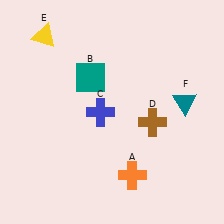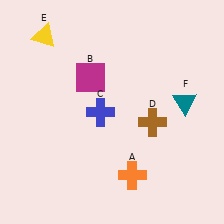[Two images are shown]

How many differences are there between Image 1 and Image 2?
There is 1 difference between the two images.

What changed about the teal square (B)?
In Image 1, B is teal. In Image 2, it changed to magenta.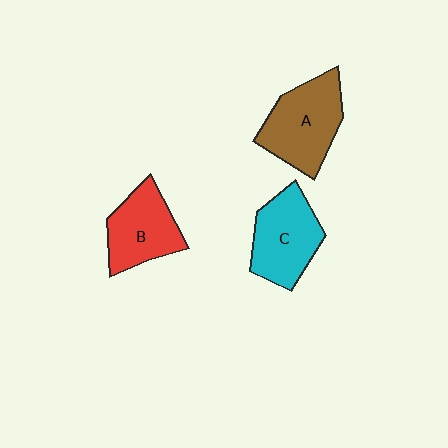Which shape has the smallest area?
Shape B (red).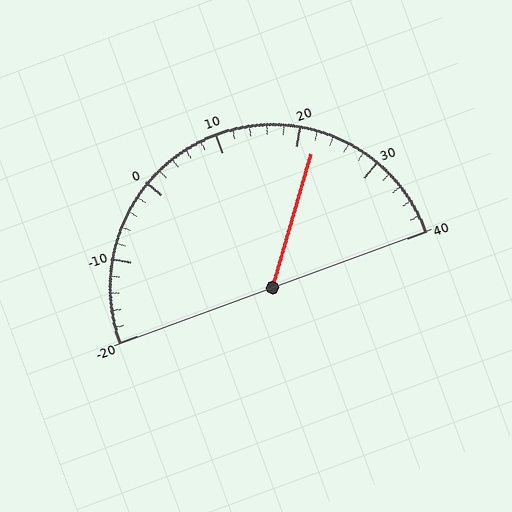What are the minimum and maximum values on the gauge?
The gauge ranges from -20 to 40.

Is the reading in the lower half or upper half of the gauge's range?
The reading is in the upper half of the range (-20 to 40).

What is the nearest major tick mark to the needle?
The nearest major tick mark is 20.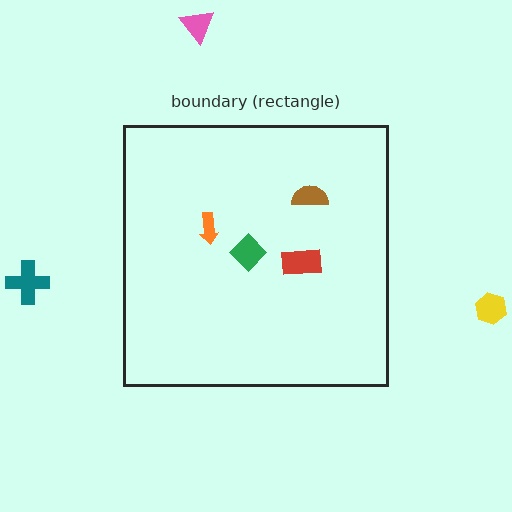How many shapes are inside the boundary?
4 inside, 3 outside.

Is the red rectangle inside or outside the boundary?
Inside.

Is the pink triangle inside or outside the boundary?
Outside.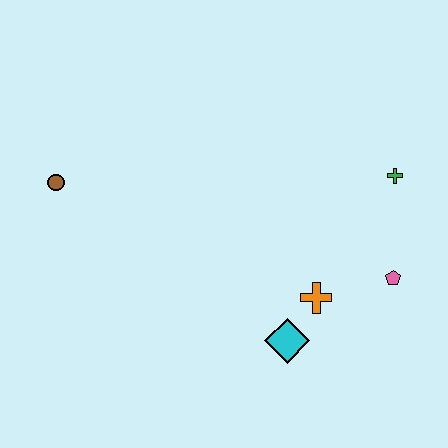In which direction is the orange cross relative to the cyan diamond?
The orange cross is above the cyan diamond.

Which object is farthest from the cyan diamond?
The brown circle is farthest from the cyan diamond.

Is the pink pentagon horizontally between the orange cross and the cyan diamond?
No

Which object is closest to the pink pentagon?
The orange cross is closest to the pink pentagon.